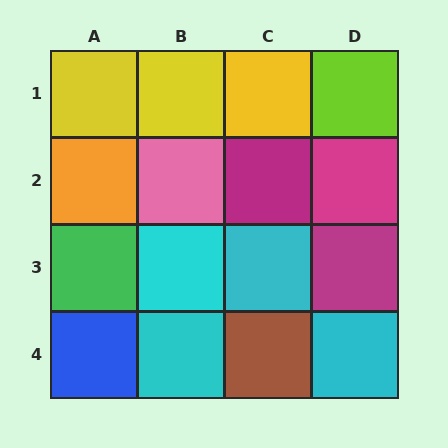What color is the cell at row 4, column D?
Cyan.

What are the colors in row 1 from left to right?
Yellow, yellow, yellow, lime.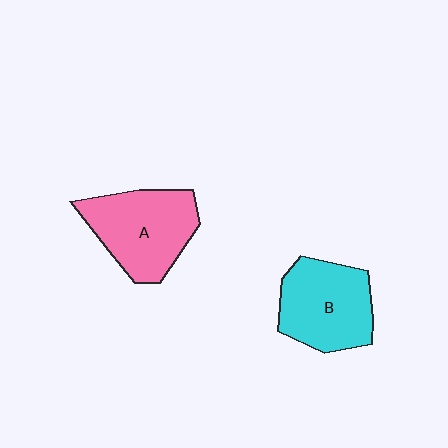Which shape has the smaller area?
Shape B (cyan).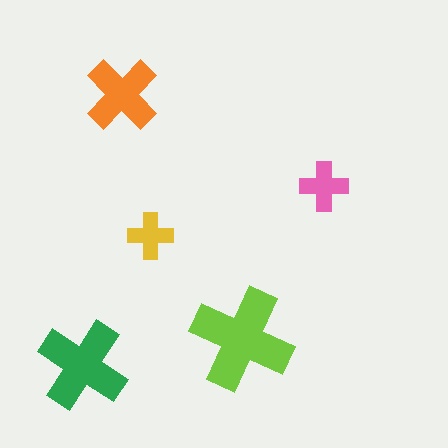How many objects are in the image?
There are 5 objects in the image.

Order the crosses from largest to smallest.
the lime one, the green one, the orange one, the pink one, the yellow one.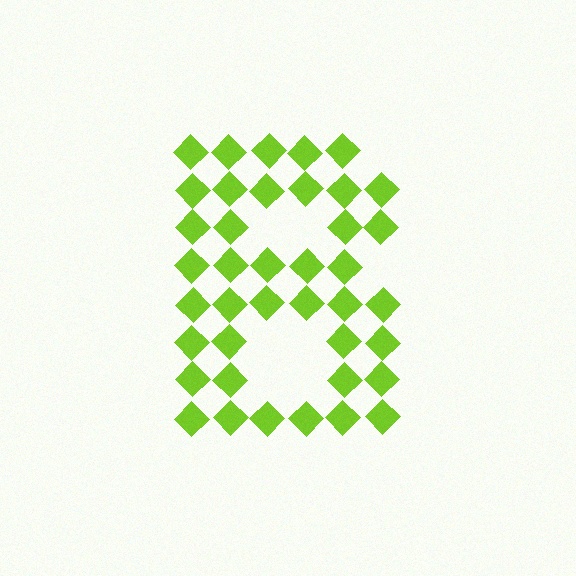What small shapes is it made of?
It is made of small diamonds.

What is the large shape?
The large shape is the letter B.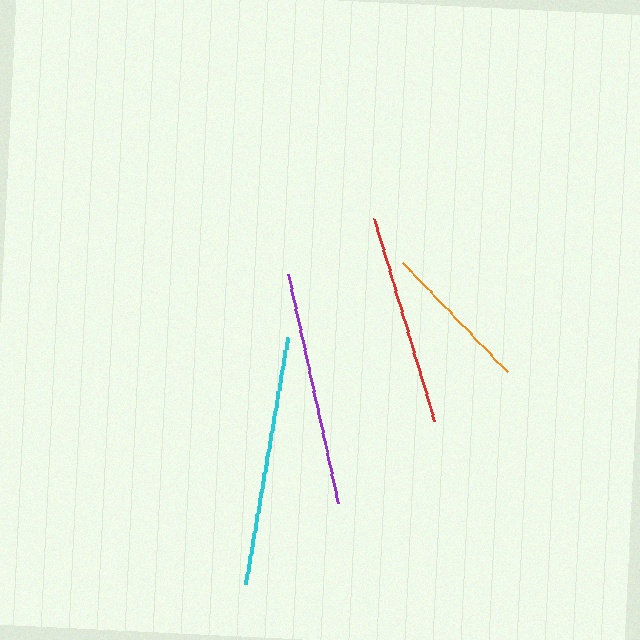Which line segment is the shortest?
The orange line is the shortest at approximately 152 pixels.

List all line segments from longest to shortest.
From longest to shortest: cyan, purple, red, orange.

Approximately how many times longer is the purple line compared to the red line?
The purple line is approximately 1.1 times the length of the red line.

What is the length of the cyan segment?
The cyan segment is approximately 250 pixels long.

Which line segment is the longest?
The cyan line is the longest at approximately 250 pixels.